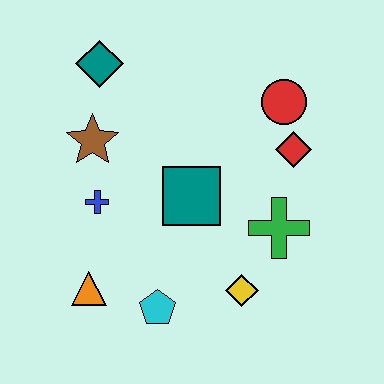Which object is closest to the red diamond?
The red circle is closest to the red diamond.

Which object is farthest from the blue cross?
The red circle is farthest from the blue cross.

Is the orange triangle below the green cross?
Yes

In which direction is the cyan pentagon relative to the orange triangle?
The cyan pentagon is to the right of the orange triangle.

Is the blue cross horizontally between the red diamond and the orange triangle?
Yes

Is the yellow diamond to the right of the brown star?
Yes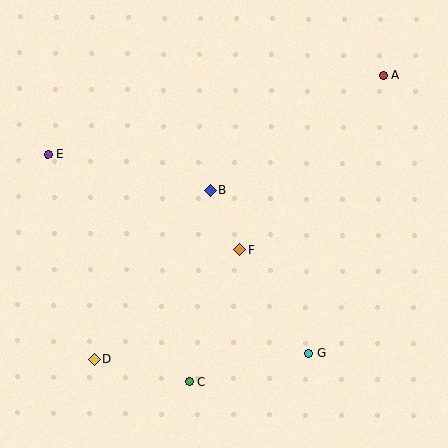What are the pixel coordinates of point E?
Point E is at (48, 154).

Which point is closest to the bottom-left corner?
Point D is closest to the bottom-left corner.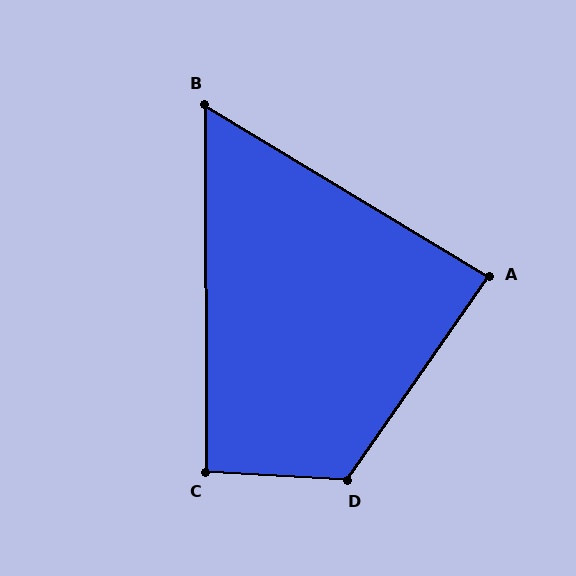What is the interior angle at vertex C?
Approximately 94 degrees (approximately right).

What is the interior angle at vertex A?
Approximately 86 degrees (approximately right).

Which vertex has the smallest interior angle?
B, at approximately 59 degrees.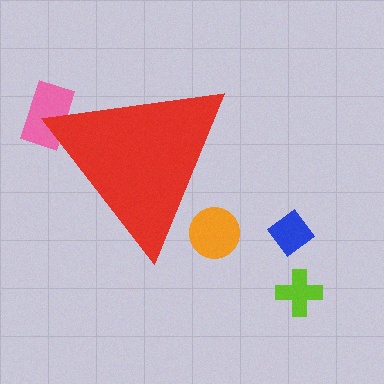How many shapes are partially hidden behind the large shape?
2 shapes are partially hidden.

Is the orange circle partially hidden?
Yes, the orange circle is partially hidden behind the red triangle.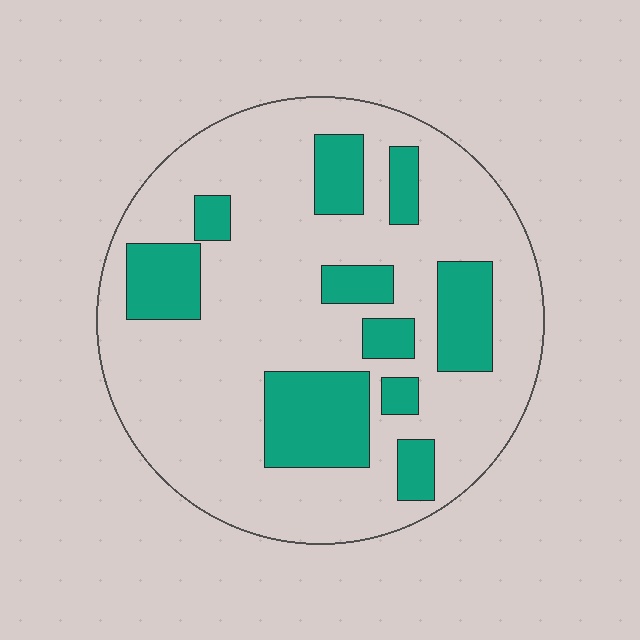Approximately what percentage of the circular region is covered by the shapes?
Approximately 25%.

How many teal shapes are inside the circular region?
10.